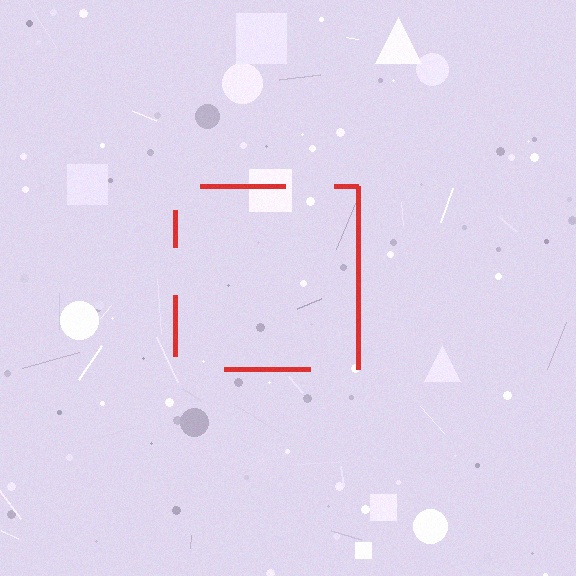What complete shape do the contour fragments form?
The contour fragments form a square.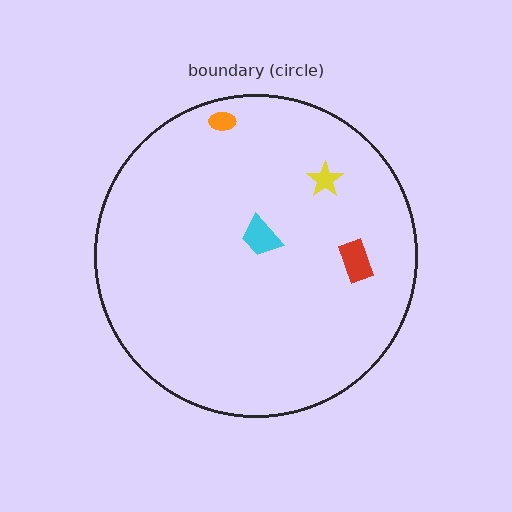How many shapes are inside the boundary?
4 inside, 0 outside.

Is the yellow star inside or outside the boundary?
Inside.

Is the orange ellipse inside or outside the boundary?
Inside.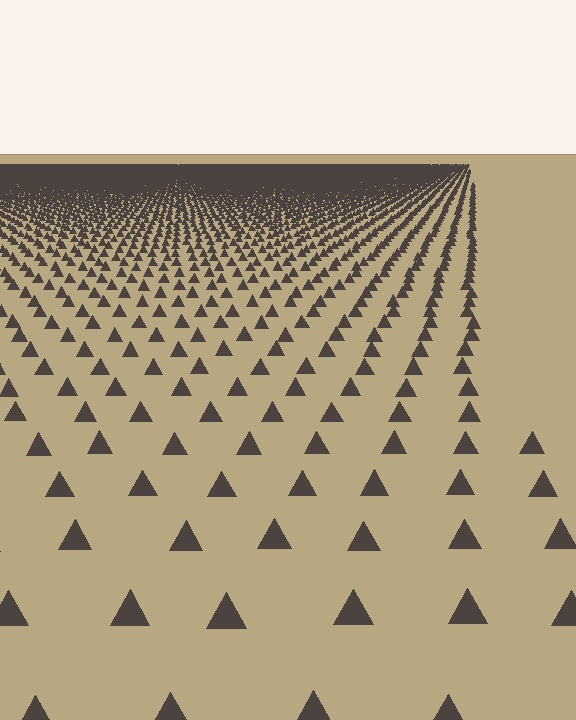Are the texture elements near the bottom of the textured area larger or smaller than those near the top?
Larger. Near the bottom, elements are closer to the viewer and appear at a bigger on-screen size.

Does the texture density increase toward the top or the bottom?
Density increases toward the top.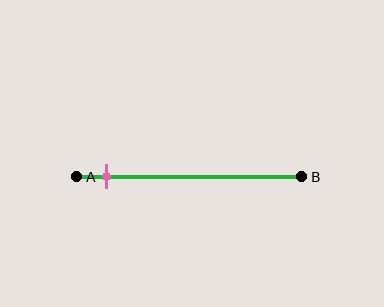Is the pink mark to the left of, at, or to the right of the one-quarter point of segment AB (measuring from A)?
The pink mark is to the left of the one-quarter point of segment AB.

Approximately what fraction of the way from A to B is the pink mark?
The pink mark is approximately 15% of the way from A to B.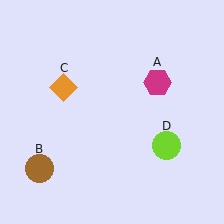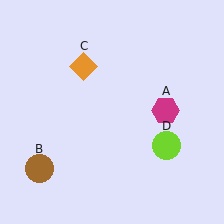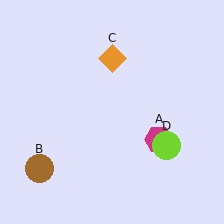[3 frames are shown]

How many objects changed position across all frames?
2 objects changed position: magenta hexagon (object A), orange diamond (object C).